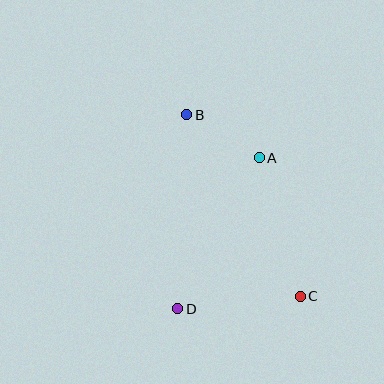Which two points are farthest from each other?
Points B and C are farthest from each other.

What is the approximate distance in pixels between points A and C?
The distance between A and C is approximately 145 pixels.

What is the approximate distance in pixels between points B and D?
The distance between B and D is approximately 194 pixels.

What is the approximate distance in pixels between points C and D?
The distance between C and D is approximately 123 pixels.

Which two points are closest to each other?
Points A and B are closest to each other.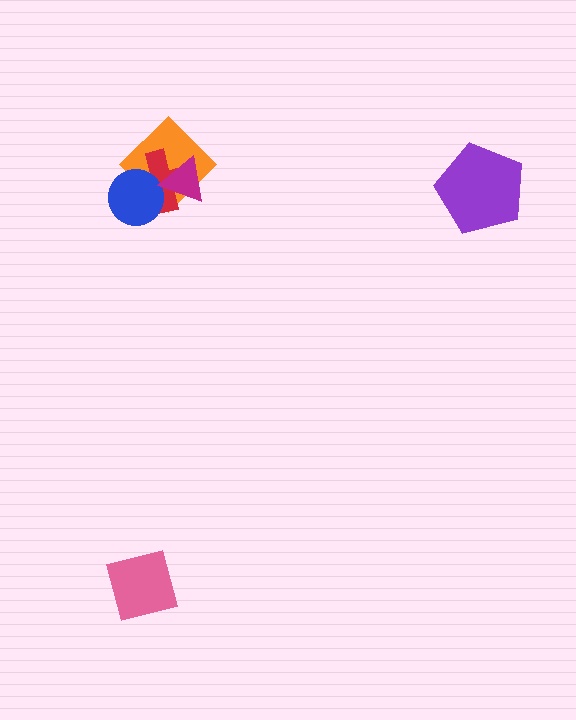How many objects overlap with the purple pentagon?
0 objects overlap with the purple pentagon.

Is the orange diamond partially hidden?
Yes, it is partially covered by another shape.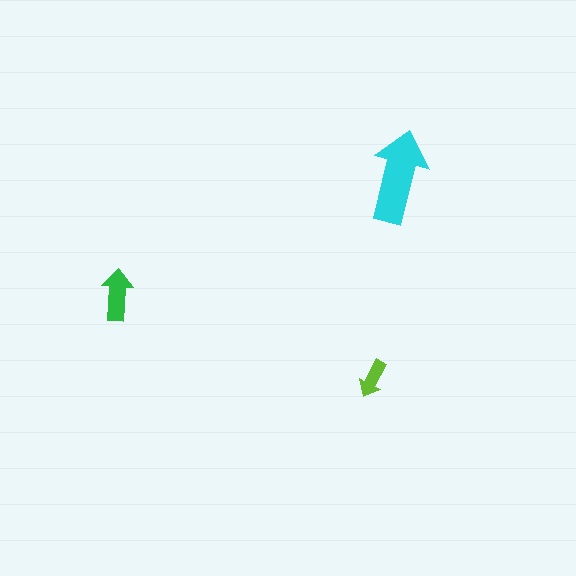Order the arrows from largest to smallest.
the cyan one, the green one, the lime one.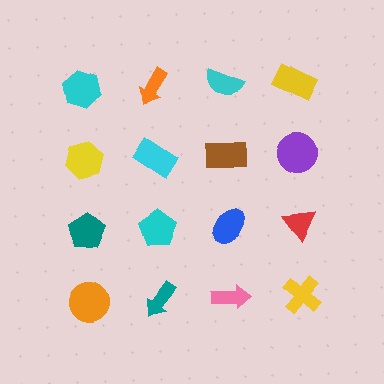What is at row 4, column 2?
A teal arrow.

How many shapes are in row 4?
4 shapes.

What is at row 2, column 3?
A brown rectangle.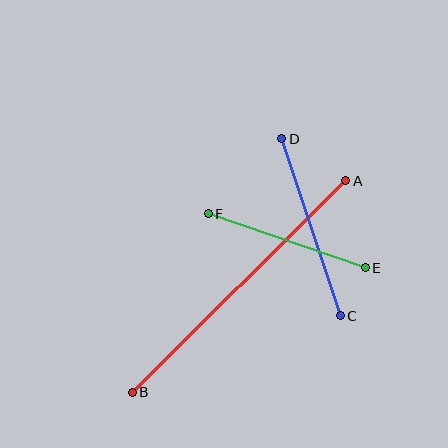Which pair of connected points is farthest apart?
Points A and B are farthest apart.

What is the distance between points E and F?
The distance is approximately 166 pixels.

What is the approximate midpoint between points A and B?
The midpoint is at approximately (239, 287) pixels.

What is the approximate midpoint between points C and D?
The midpoint is at approximately (311, 227) pixels.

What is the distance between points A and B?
The distance is approximately 300 pixels.